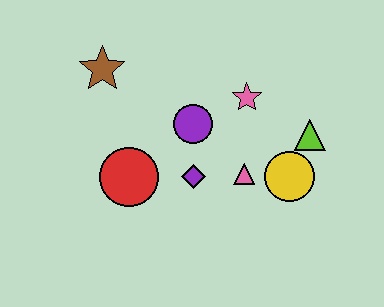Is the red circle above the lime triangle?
No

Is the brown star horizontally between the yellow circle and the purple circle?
No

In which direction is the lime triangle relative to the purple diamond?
The lime triangle is to the right of the purple diamond.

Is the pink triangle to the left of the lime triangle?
Yes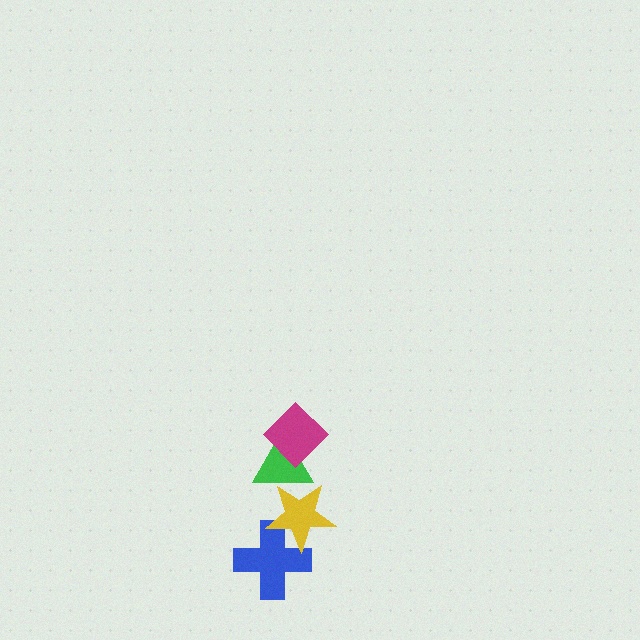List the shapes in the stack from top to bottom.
From top to bottom: the magenta diamond, the green triangle, the yellow star, the blue cross.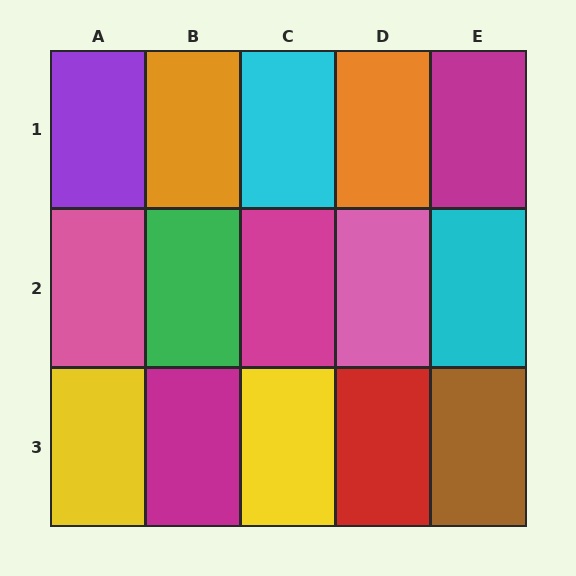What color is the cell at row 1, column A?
Purple.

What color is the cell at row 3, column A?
Yellow.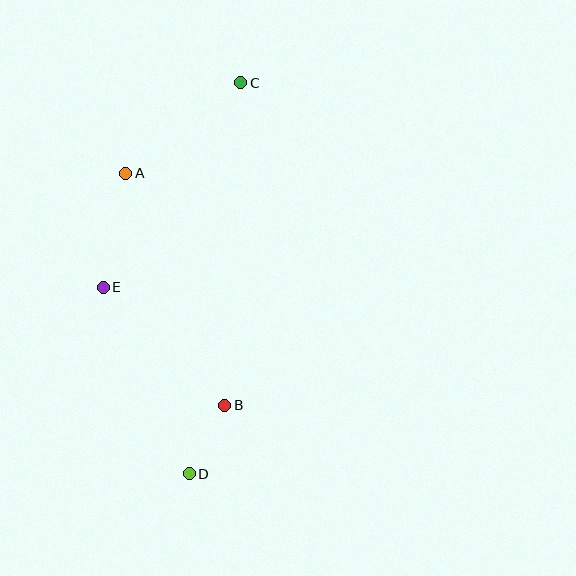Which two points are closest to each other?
Points B and D are closest to each other.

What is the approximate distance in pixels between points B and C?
The distance between B and C is approximately 323 pixels.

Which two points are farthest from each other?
Points C and D are farthest from each other.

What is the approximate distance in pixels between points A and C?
The distance between A and C is approximately 146 pixels.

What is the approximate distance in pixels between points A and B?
The distance between A and B is approximately 252 pixels.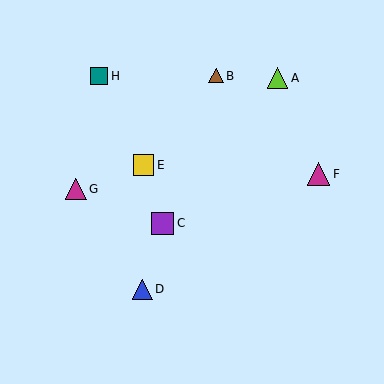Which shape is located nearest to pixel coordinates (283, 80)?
The lime triangle (labeled A) at (277, 78) is nearest to that location.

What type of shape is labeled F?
Shape F is a magenta triangle.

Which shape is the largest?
The magenta triangle (labeled F) is the largest.